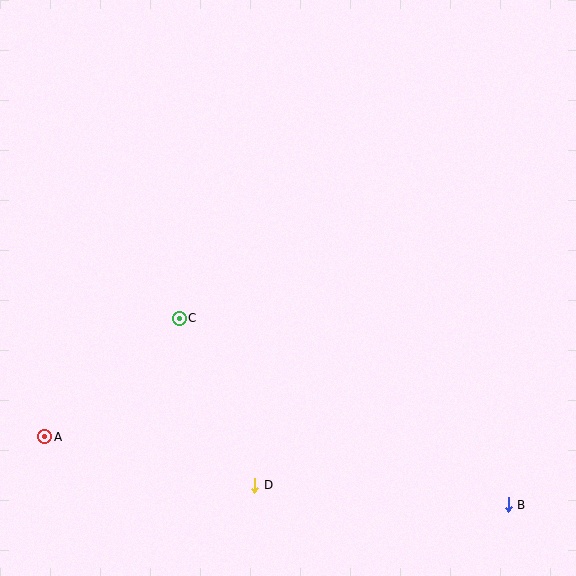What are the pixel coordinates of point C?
Point C is at (179, 318).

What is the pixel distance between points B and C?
The distance between B and C is 378 pixels.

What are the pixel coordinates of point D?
Point D is at (255, 485).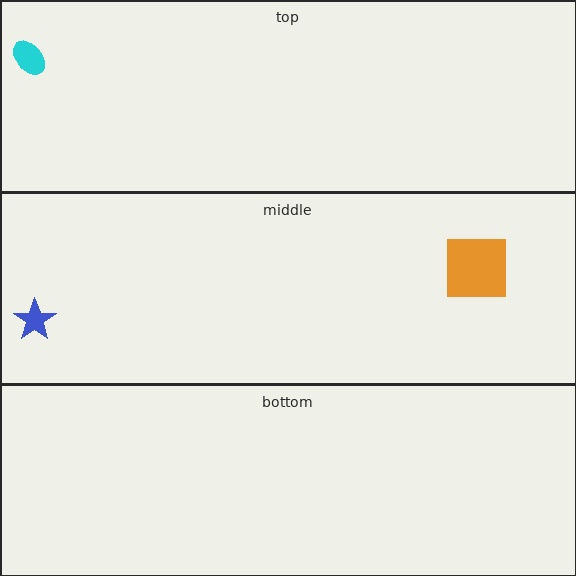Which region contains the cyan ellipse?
The top region.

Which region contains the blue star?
The middle region.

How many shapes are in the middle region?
2.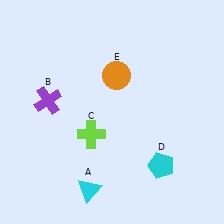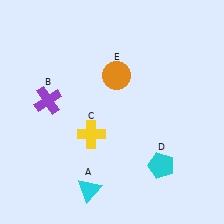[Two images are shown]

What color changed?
The cross (C) changed from lime in Image 1 to yellow in Image 2.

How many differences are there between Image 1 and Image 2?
There is 1 difference between the two images.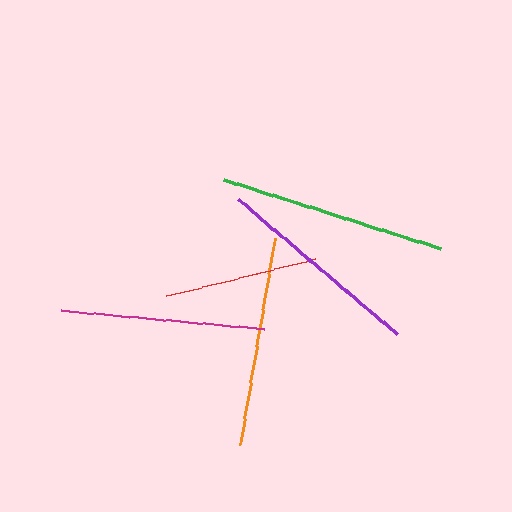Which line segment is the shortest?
The red line is the shortest at approximately 154 pixels.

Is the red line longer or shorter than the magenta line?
The magenta line is longer than the red line.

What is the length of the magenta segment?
The magenta segment is approximately 203 pixels long.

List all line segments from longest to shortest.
From longest to shortest: green, orange, purple, magenta, red.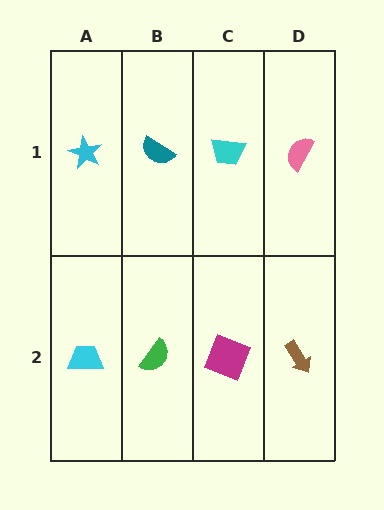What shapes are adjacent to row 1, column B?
A green semicircle (row 2, column B), a cyan star (row 1, column A), a cyan trapezoid (row 1, column C).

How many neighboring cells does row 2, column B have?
3.